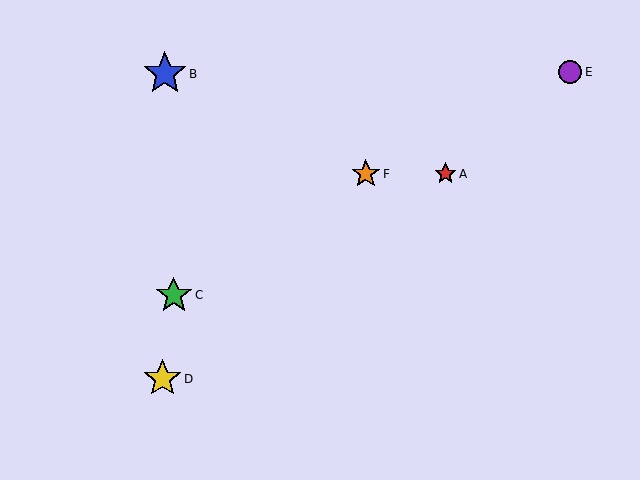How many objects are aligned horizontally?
2 objects (A, F) are aligned horizontally.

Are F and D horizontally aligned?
No, F is at y≈174 and D is at y≈379.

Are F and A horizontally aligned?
Yes, both are at y≈174.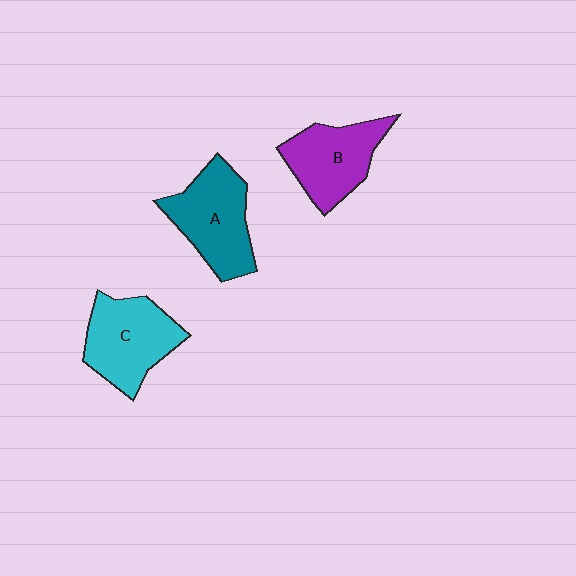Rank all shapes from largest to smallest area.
From largest to smallest: A (teal), C (cyan), B (purple).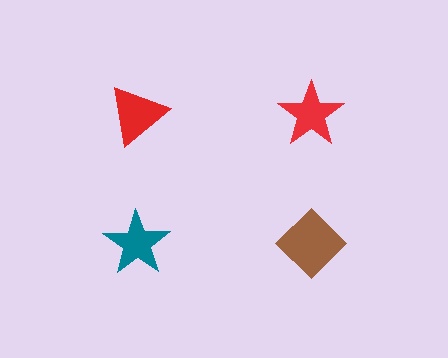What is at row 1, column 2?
A red star.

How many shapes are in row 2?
2 shapes.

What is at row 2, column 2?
A brown diamond.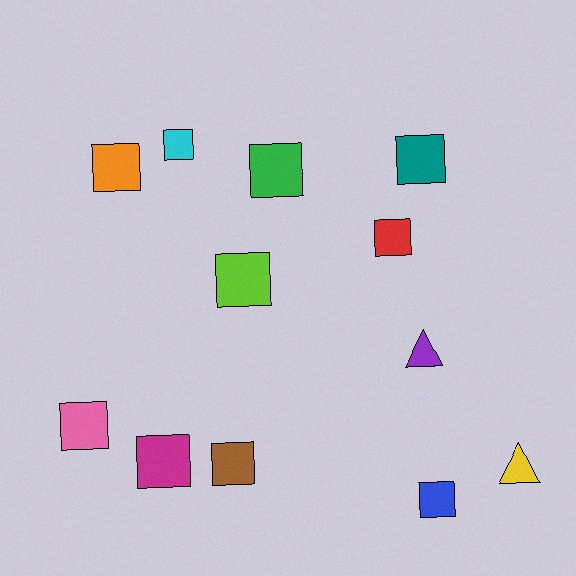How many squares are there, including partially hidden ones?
There are 10 squares.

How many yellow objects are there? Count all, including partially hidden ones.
There is 1 yellow object.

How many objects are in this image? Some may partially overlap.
There are 12 objects.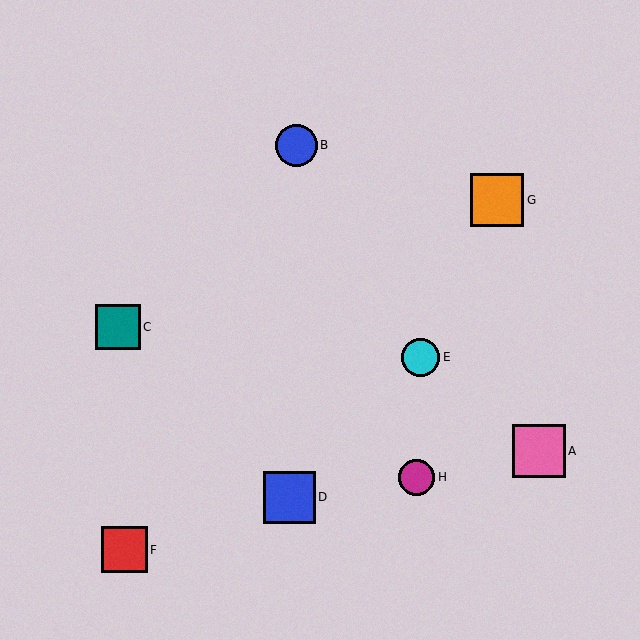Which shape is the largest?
The orange square (labeled G) is the largest.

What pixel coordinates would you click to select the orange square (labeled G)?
Click at (497, 200) to select the orange square G.